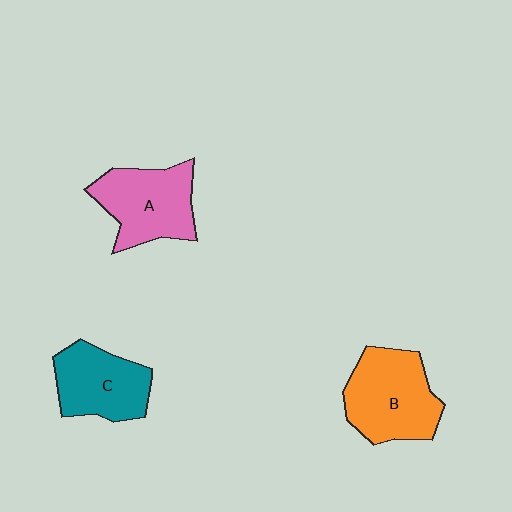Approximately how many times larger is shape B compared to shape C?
Approximately 1.2 times.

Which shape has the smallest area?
Shape C (teal).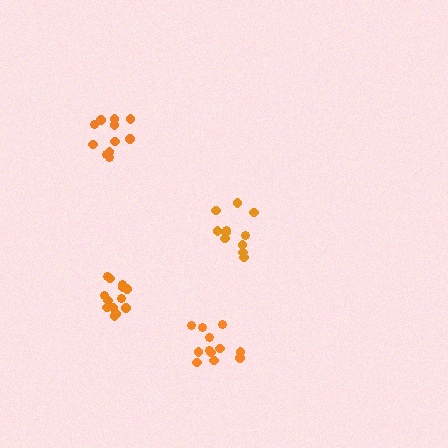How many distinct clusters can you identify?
There are 4 distinct clusters.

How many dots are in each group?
Group 1: 12 dots, Group 2: 11 dots, Group 3: 13 dots, Group 4: 11 dots (47 total).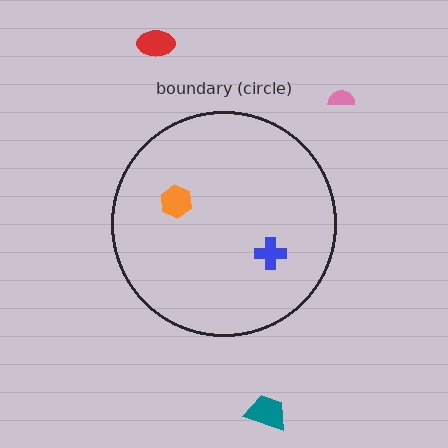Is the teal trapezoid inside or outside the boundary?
Outside.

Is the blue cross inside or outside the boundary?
Inside.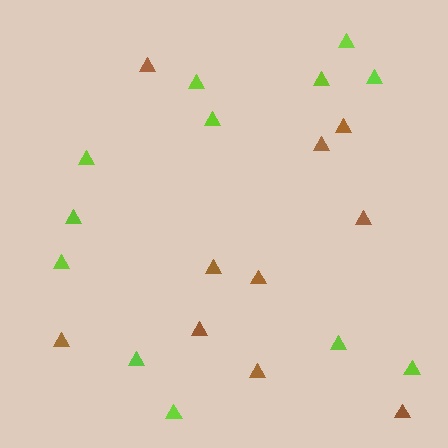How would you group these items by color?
There are 2 groups: one group of lime triangles (12) and one group of brown triangles (10).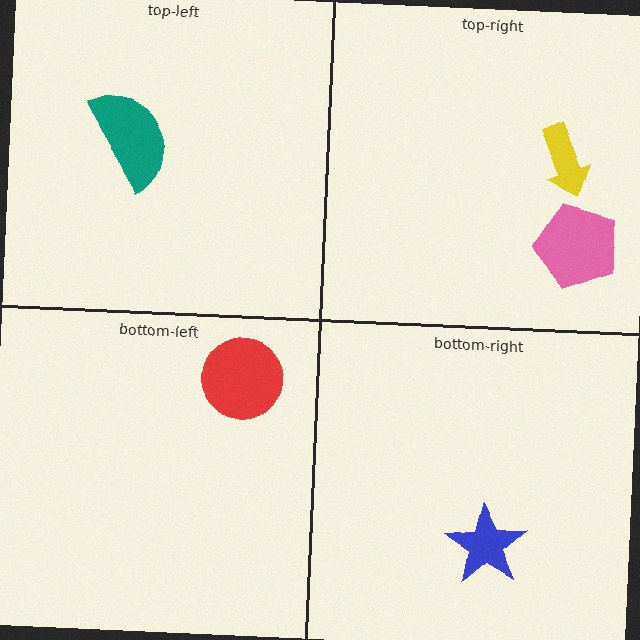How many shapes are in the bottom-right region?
1.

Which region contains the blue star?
The bottom-right region.